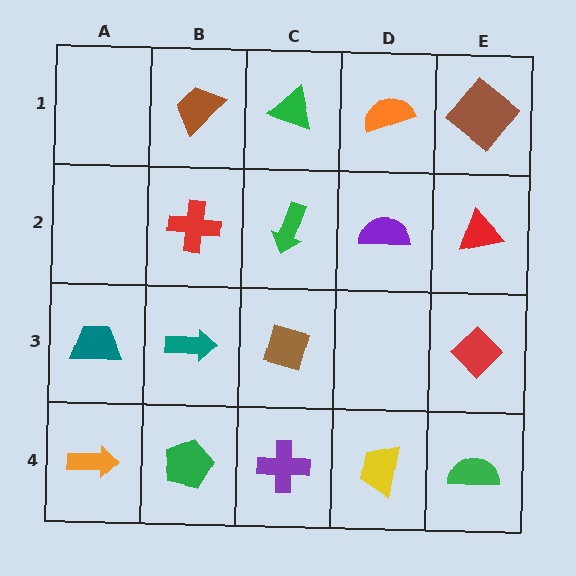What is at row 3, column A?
A teal trapezoid.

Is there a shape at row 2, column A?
No, that cell is empty.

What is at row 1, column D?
An orange semicircle.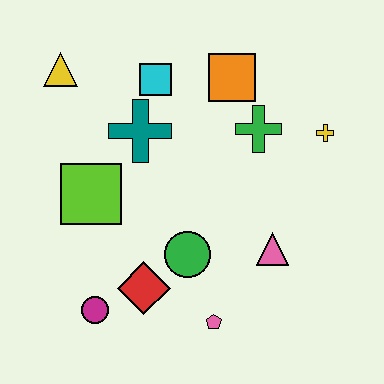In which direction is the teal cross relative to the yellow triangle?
The teal cross is to the right of the yellow triangle.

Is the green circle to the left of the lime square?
No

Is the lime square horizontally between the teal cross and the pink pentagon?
No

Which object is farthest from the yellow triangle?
The pink pentagon is farthest from the yellow triangle.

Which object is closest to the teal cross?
The cyan square is closest to the teal cross.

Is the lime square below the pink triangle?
No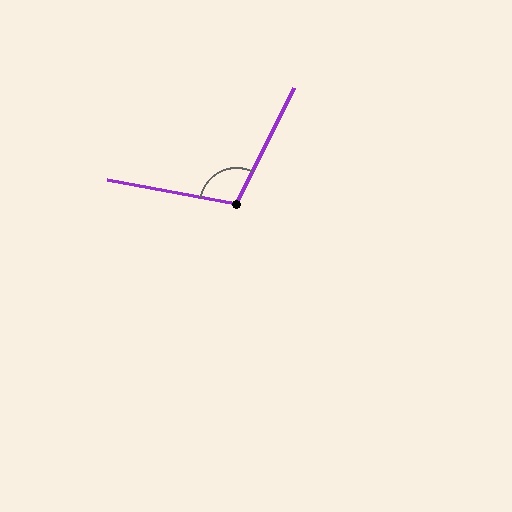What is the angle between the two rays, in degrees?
Approximately 106 degrees.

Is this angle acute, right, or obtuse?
It is obtuse.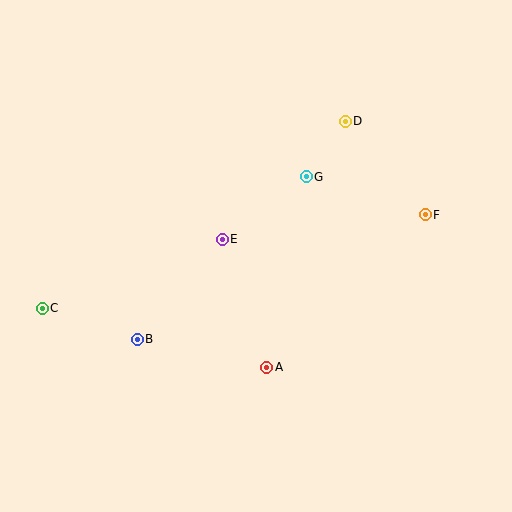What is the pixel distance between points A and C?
The distance between A and C is 232 pixels.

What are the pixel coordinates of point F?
Point F is at (425, 215).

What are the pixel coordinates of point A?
Point A is at (267, 367).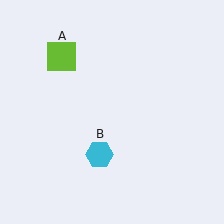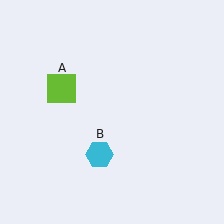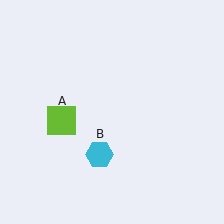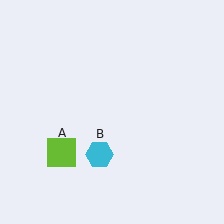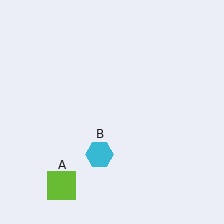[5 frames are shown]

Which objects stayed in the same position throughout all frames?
Cyan hexagon (object B) remained stationary.